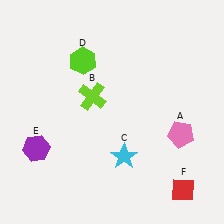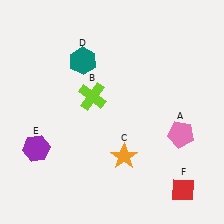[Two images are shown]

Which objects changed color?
C changed from cyan to orange. D changed from lime to teal.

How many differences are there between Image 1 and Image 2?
There are 2 differences between the two images.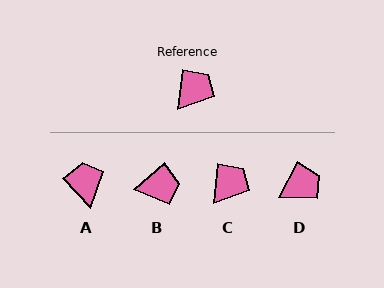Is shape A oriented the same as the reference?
No, it is off by about 51 degrees.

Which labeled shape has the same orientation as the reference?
C.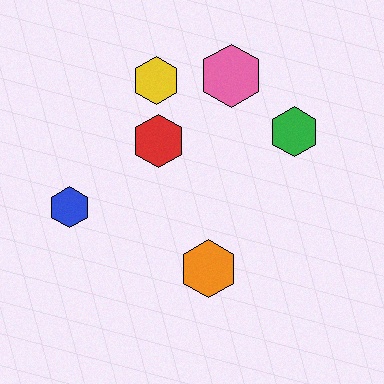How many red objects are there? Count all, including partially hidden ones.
There is 1 red object.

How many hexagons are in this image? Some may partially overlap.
There are 6 hexagons.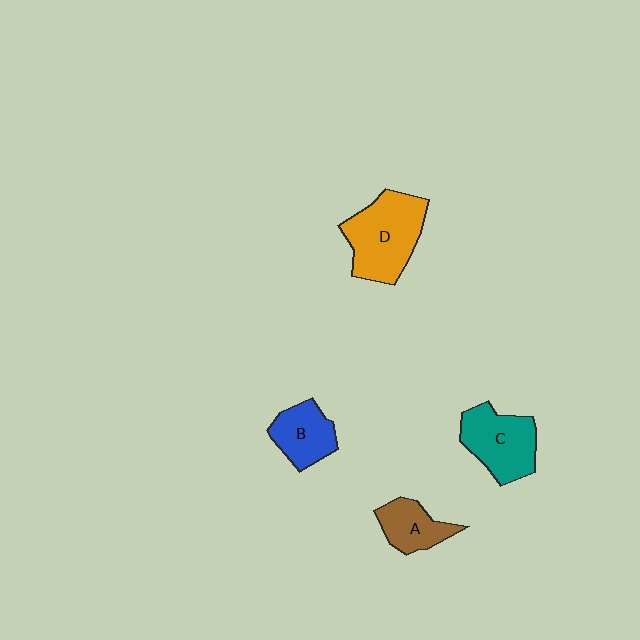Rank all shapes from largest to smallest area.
From largest to smallest: D (orange), C (teal), B (blue), A (brown).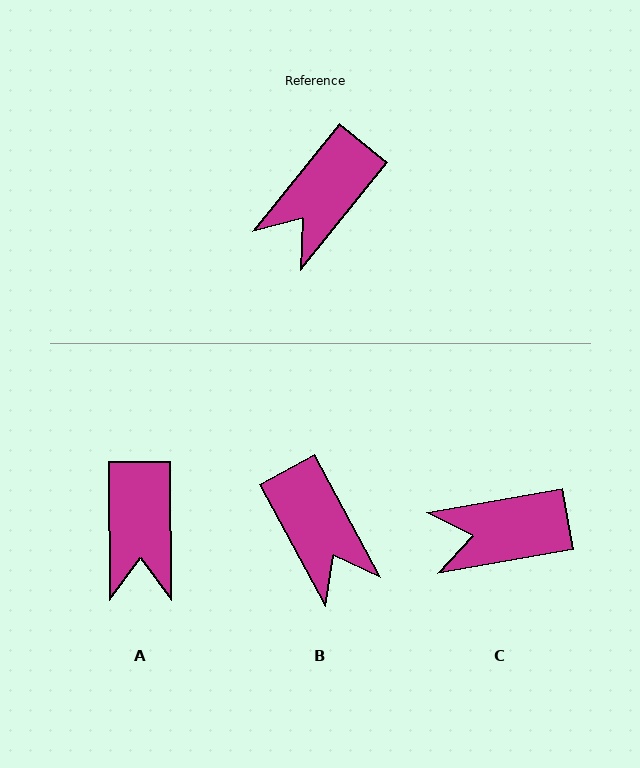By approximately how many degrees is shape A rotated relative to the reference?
Approximately 39 degrees counter-clockwise.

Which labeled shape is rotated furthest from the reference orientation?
B, about 67 degrees away.